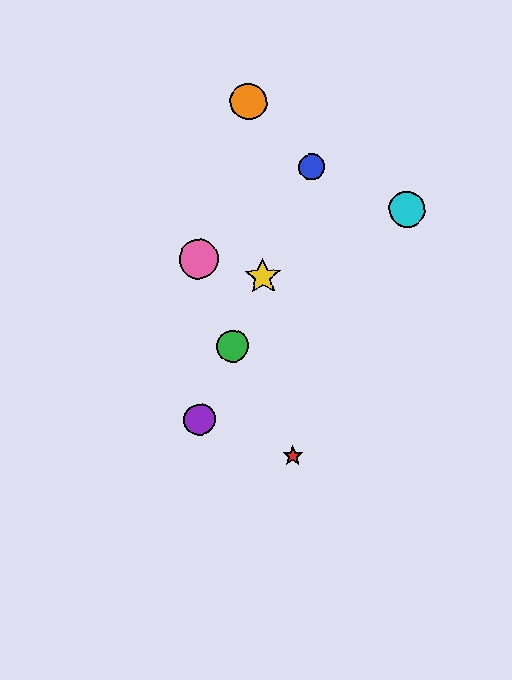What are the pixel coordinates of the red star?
The red star is at (293, 456).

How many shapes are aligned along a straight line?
4 shapes (the blue circle, the green circle, the yellow star, the purple circle) are aligned along a straight line.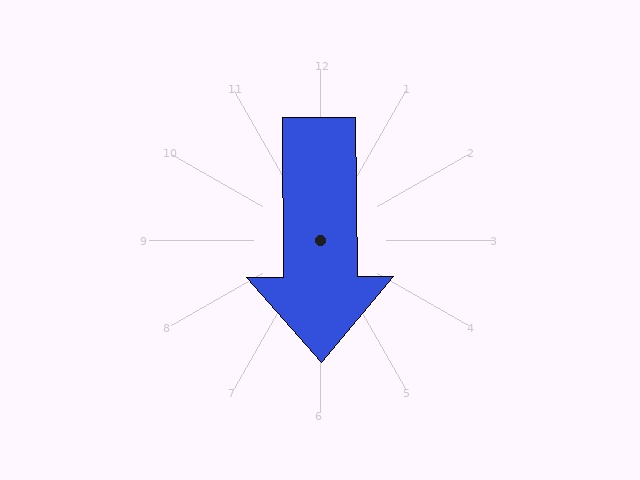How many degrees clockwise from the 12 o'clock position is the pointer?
Approximately 179 degrees.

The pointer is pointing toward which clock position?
Roughly 6 o'clock.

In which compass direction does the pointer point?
South.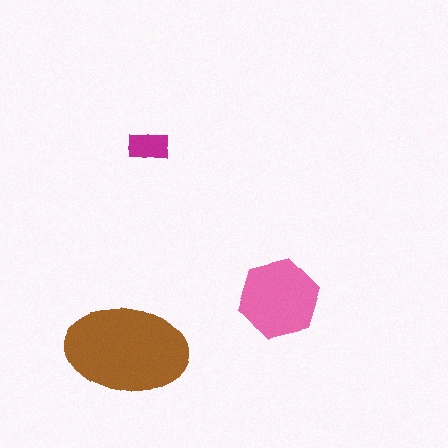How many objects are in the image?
There are 3 objects in the image.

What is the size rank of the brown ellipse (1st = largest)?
1st.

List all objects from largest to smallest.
The brown ellipse, the pink hexagon, the magenta rectangle.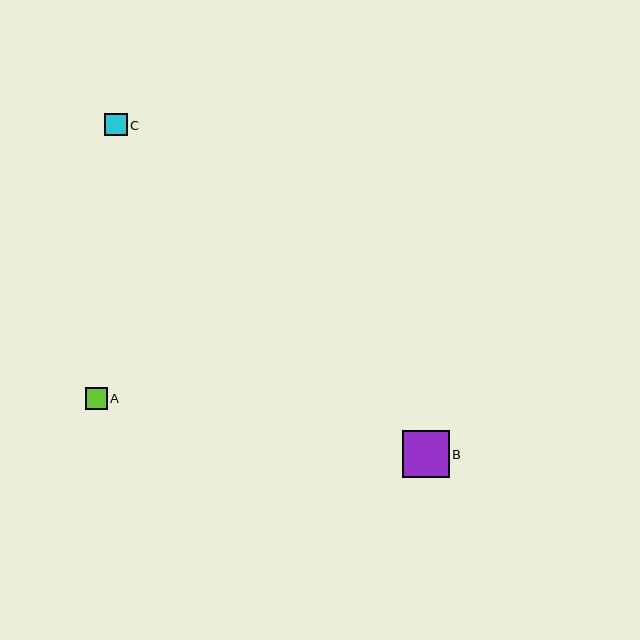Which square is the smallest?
Square A is the smallest with a size of approximately 22 pixels.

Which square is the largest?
Square B is the largest with a size of approximately 47 pixels.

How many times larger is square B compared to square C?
Square B is approximately 2.1 times the size of square C.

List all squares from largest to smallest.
From largest to smallest: B, C, A.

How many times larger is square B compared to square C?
Square B is approximately 2.1 times the size of square C.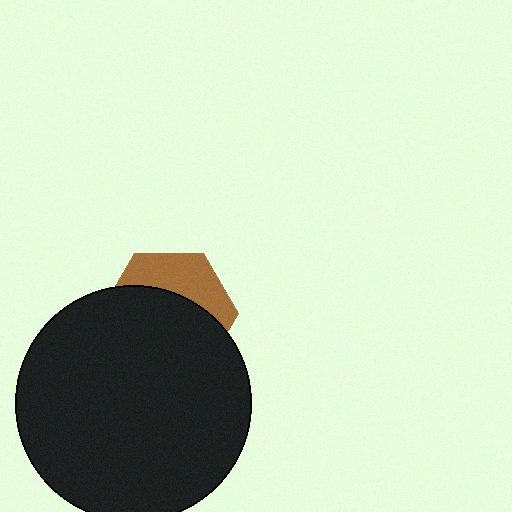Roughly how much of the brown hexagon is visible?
A small part of it is visible (roughly 34%).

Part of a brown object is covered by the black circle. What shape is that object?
It is a hexagon.